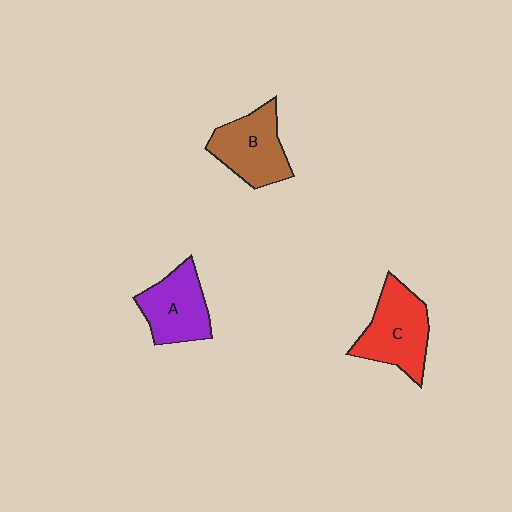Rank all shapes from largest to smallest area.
From largest to smallest: C (red), B (brown), A (purple).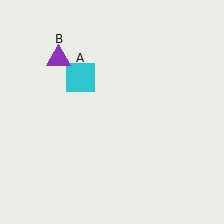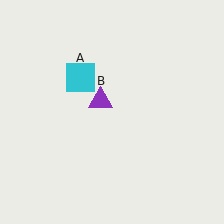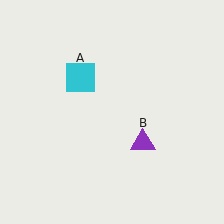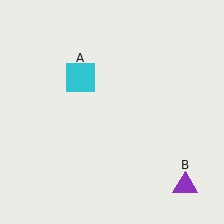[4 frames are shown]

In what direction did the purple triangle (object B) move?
The purple triangle (object B) moved down and to the right.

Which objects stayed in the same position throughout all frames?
Cyan square (object A) remained stationary.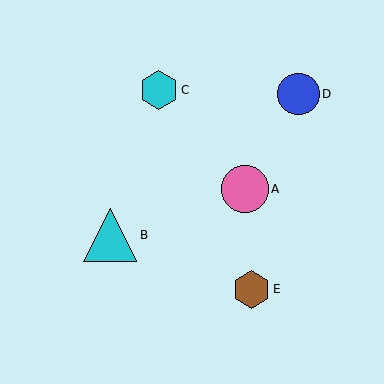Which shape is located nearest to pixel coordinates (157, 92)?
The cyan hexagon (labeled C) at (159, 90) is nearest to that location.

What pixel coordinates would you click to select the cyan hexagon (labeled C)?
Click at (159, 90) to select the cyan hexagon C.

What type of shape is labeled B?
Shape B is a cyan triangle.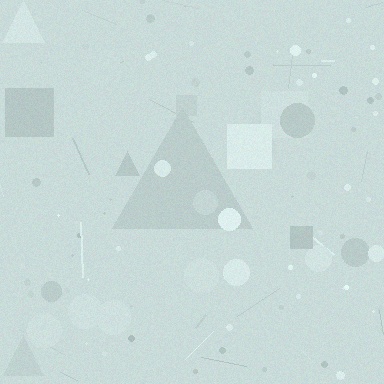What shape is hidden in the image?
A triangle is hidden in the image.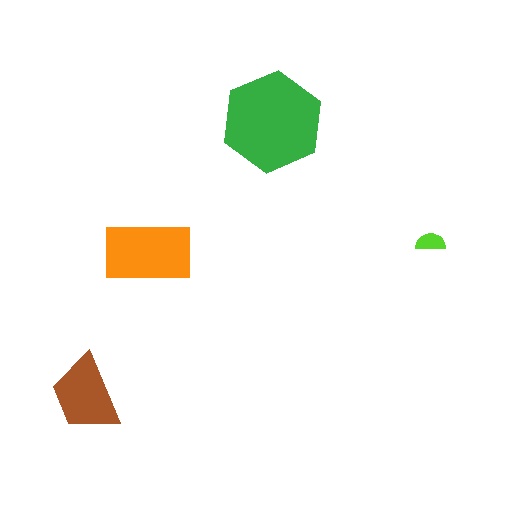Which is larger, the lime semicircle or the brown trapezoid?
The brown trapezoid.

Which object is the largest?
The green hexagon.